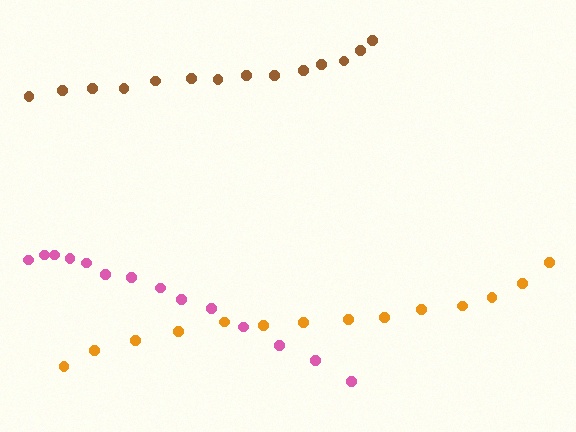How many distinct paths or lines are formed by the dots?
There are 3 distinct paths.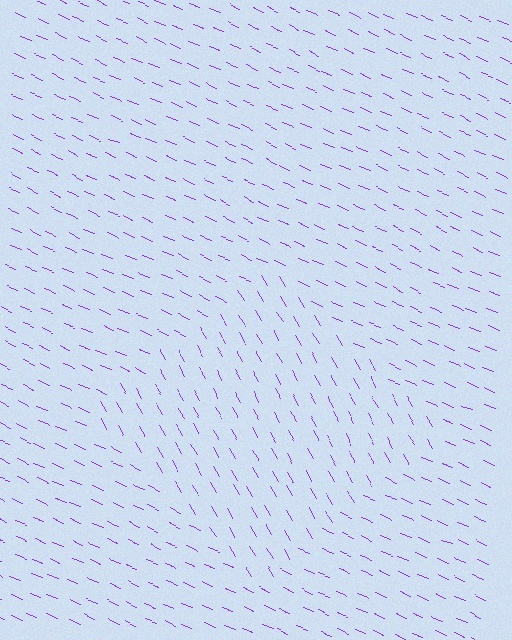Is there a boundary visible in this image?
Yes, there is a texture boundary formed by a change in line orientation.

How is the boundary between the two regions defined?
The boundary is defined purely by a change in line orientation (approximately 37 degrees difference). All lines are the same color and thickness.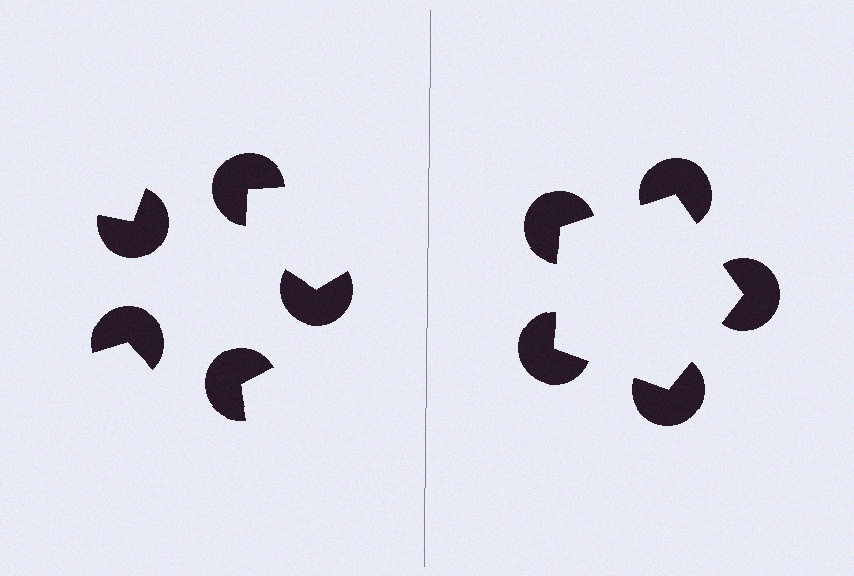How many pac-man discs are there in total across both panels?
10 — 5 on each side.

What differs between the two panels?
The pac-man discs are positioned identically on both sides; only the wedge orientations differ. On the right they align to a pentagon; on the left they are misaligned.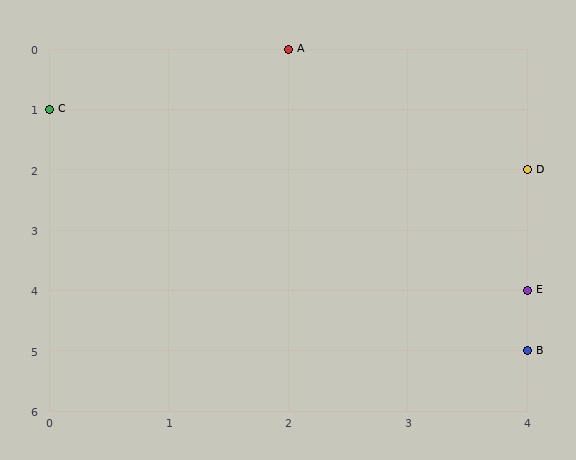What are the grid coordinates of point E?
Point E is at grid coordinates (4, 4).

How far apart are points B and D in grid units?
Points B and D are 3 rows apart.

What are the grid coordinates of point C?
Point C is at grid coordinates (0, 1).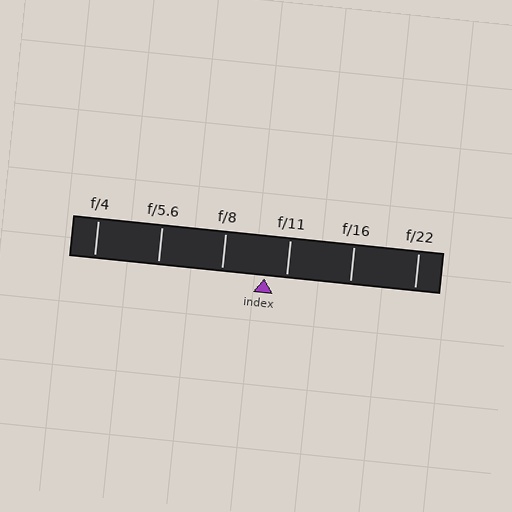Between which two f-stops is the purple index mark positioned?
The index mark is between f/8 and f/11.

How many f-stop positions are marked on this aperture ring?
There are 6 f-stop positions marked.